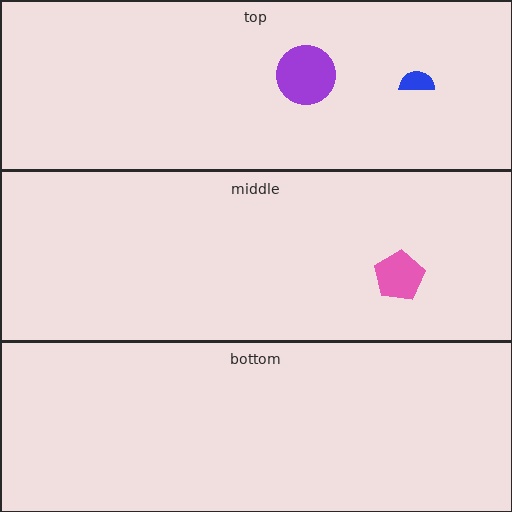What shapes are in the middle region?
The pink pentagon.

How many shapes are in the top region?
2.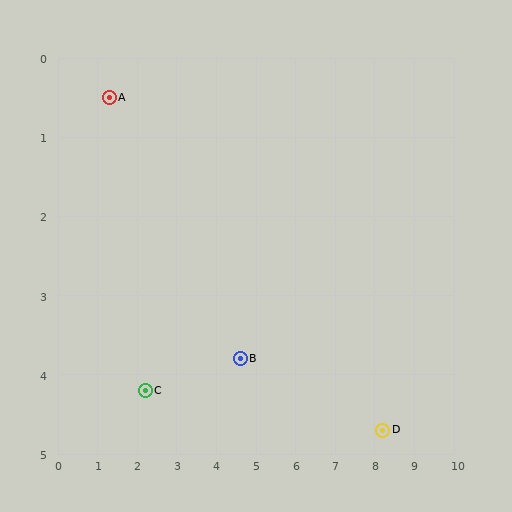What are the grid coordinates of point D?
Point D is at approximately (8.2, 4.7).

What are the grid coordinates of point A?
Point A is at approximately (1.3, 0.5).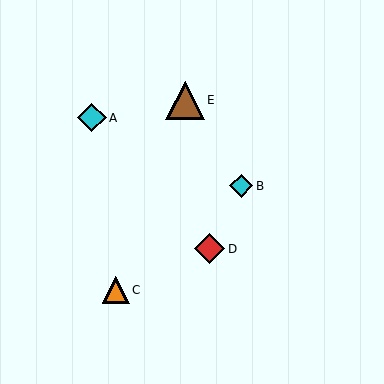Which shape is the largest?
The brown triangle (labeled E) is the largest.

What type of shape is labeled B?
Shape B is a cyan diamond.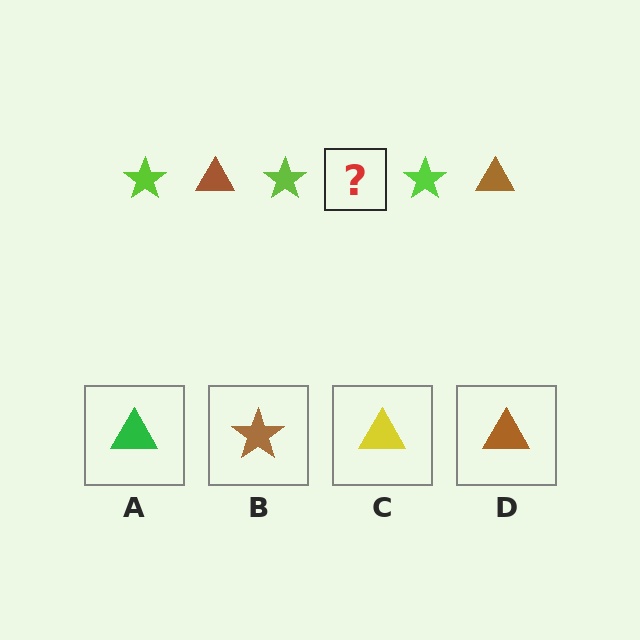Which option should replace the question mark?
Option D.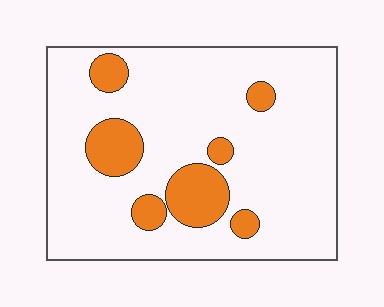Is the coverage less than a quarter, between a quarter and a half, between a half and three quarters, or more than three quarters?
Less than a quarter.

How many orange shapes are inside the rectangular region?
7.